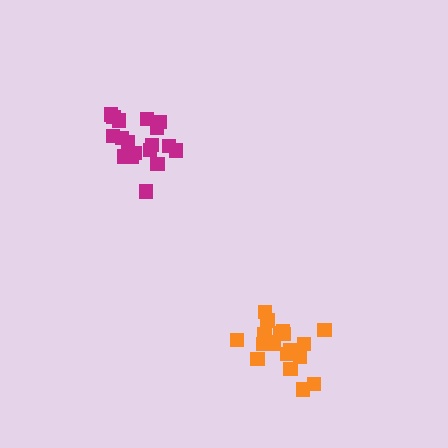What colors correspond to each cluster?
The clusters are colored: magenta, orange.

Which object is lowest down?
The orange cluster is bottommost.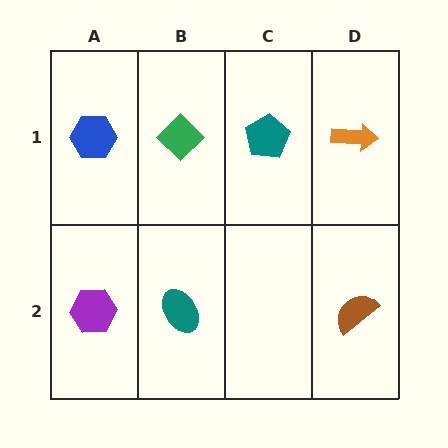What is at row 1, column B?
A green diamond.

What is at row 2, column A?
A purple hexagon.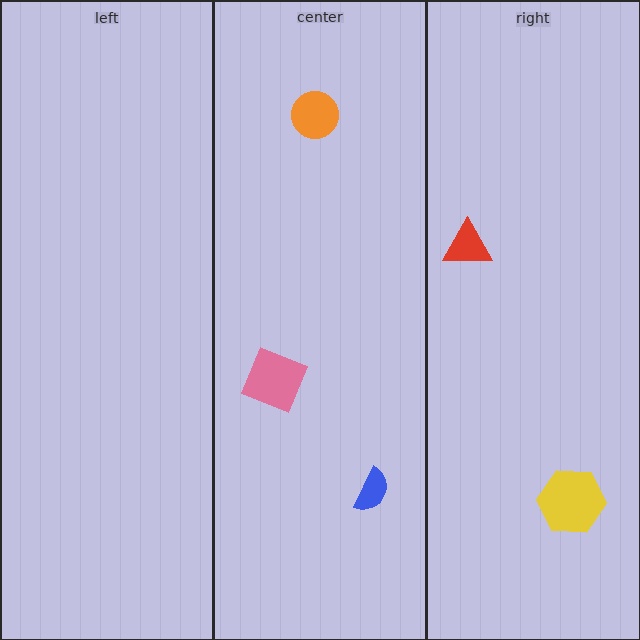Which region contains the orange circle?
The center region.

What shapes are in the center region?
The pink diamond, the blue semicircle, the orange circle.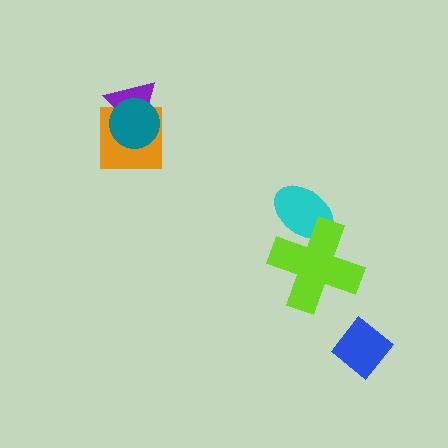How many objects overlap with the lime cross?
1 object overlaps with the lime cross.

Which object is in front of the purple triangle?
The teal circle is in front of the purple triangle.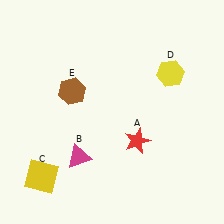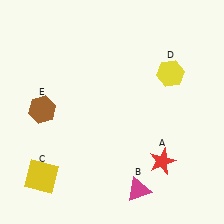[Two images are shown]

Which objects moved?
The objects that moved are: the red star (A), the magenta triangle (B), the brown hexagon (E).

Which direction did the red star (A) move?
The red star (A) moved right.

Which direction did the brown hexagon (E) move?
The brown hexagon (E) moved left.